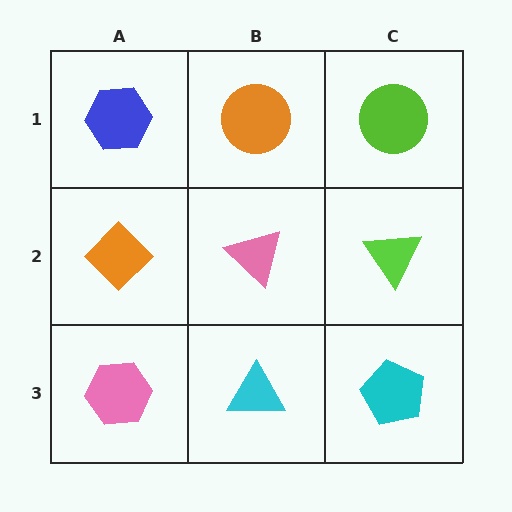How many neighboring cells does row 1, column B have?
3.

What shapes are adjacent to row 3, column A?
An orange diamond (row 2, column A), a cyan triangle (row 3, column B).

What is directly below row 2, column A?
A pink hexagon.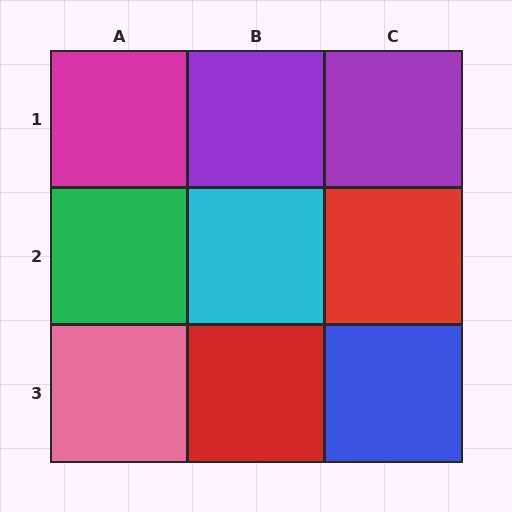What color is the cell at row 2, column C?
Red.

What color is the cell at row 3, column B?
Red.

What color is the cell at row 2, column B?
Cyan.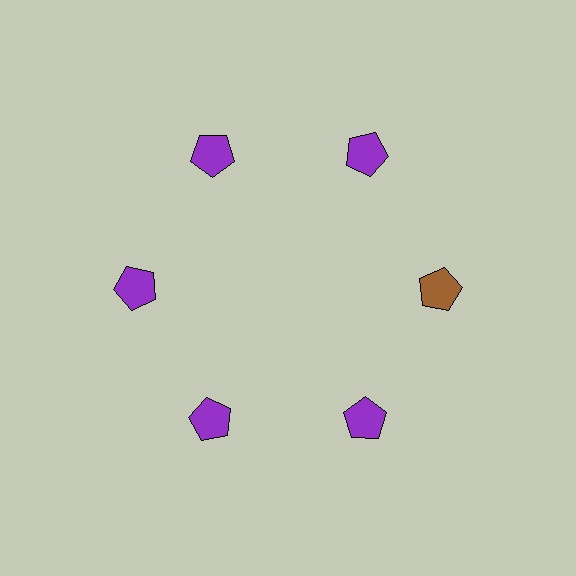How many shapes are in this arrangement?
There are 6 shapes arranged in a ring pattern.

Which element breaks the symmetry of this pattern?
The brown pentagon at roughly the 3 o'clock position breaks the symmetry. All other shapes are purple pentagons.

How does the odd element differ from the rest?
It has a different color: brown instead of purple.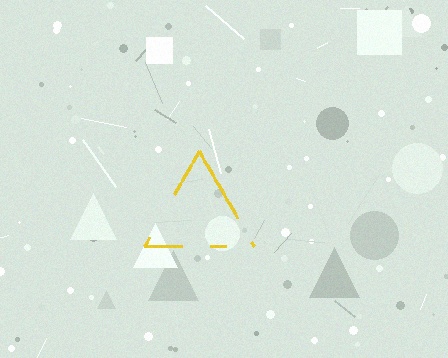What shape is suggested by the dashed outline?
The dashed outline suggests a triangle.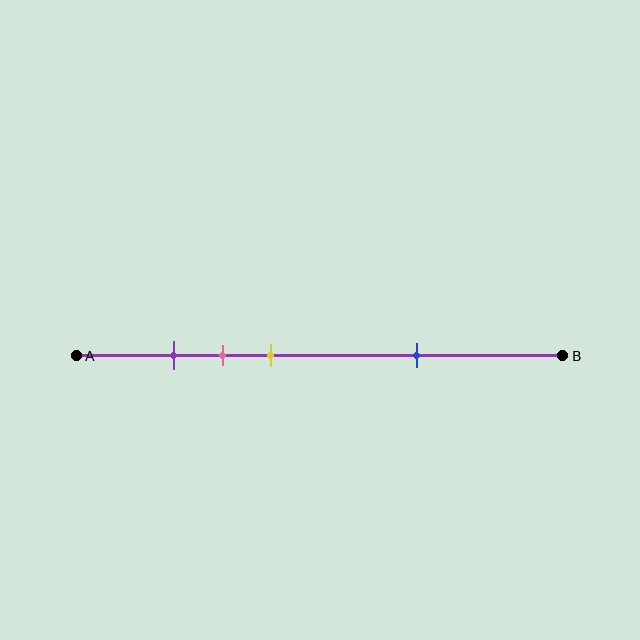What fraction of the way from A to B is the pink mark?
The pink mark is approximately 30% (0.3) of the way from A to B.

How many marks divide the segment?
There are 4 marks dividing the segment.